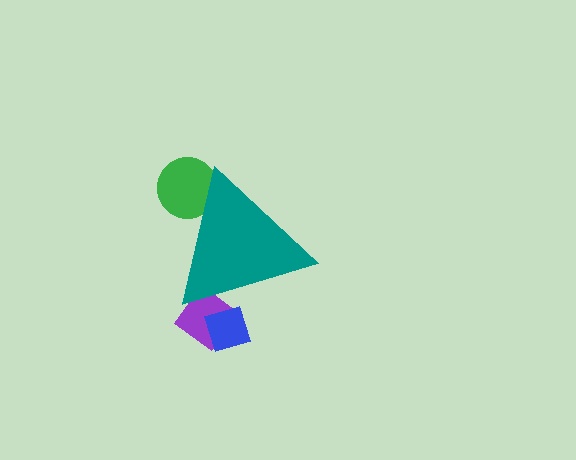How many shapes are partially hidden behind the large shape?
3 shapes are partially hidden.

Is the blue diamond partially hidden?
Yes, the blue diamond is partially hidden behind the teal triangle.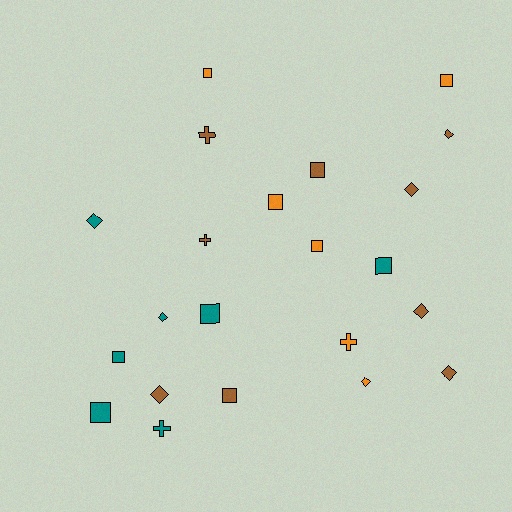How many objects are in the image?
There are 22 objects.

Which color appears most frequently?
Brown, with 9 objects.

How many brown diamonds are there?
There are 5 brown diamonds.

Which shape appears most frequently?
Square, with 10 objects.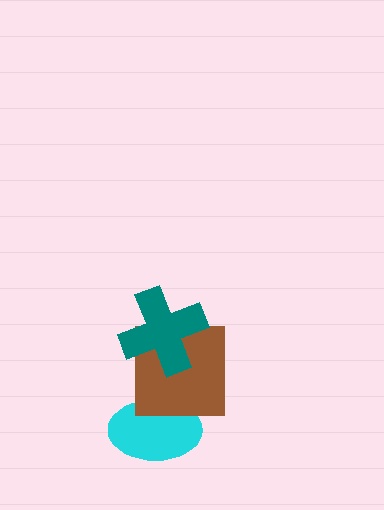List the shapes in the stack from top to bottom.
From top to bottom: the teal cross, the brown square, the cyan ellipse.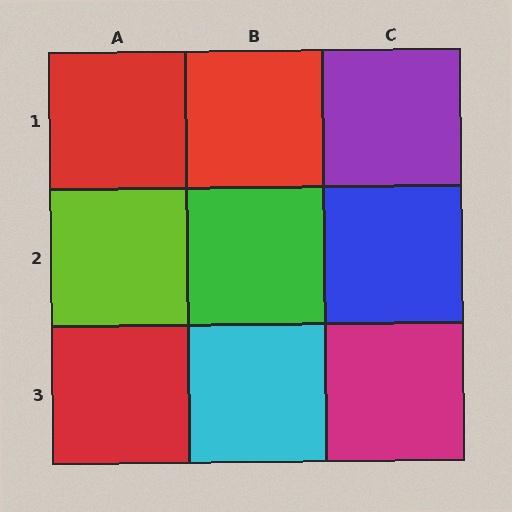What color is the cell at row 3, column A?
Red.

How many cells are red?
3 cells are red.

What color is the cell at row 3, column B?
Cyan.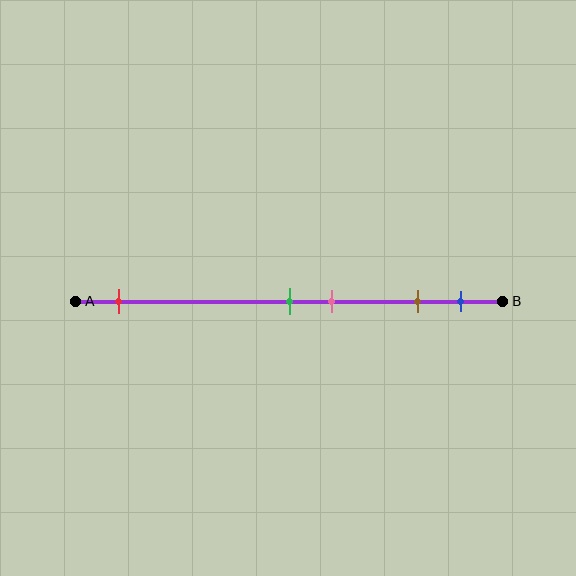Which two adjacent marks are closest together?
The green and pink marks are the closest adjacent pair.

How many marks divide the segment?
There are 5 marks dividing the segment.